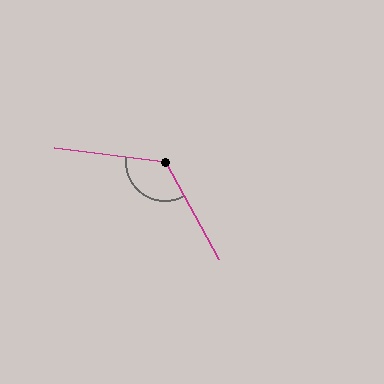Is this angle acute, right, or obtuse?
It is obtuse.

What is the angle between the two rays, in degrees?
Approximately 126 degrees.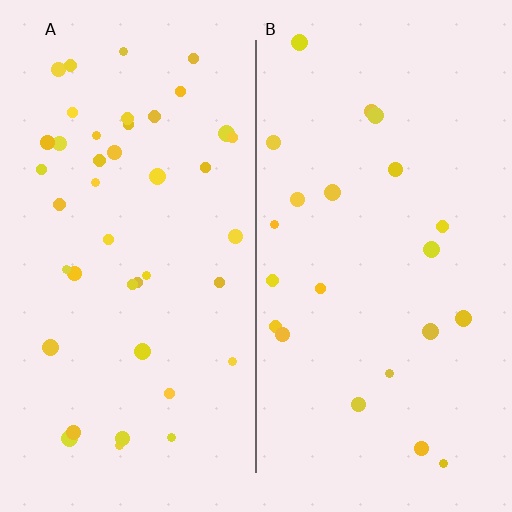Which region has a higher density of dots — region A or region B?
A (the left).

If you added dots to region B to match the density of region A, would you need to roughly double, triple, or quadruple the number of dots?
Approximately double.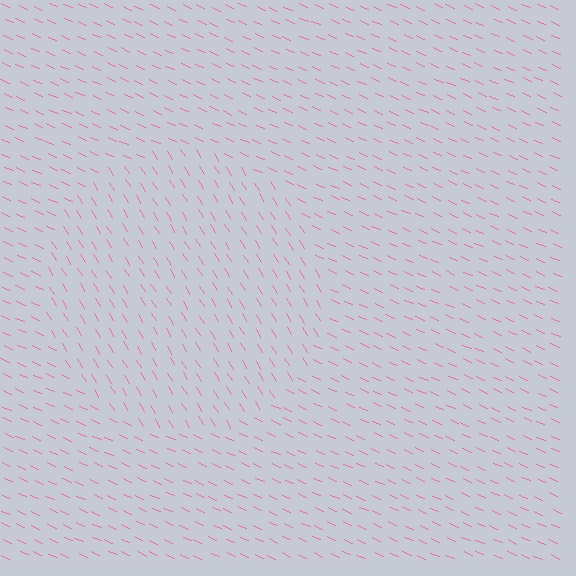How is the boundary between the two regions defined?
The boundary is defined purely by a change in line orientation (approximately 34 degrees difference). All lines are the same color and thickness.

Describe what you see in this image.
The image is filled with small pink line segments. A circle region in the image has lines oriented differently from the surrounding lines, creating a visible texture boundary.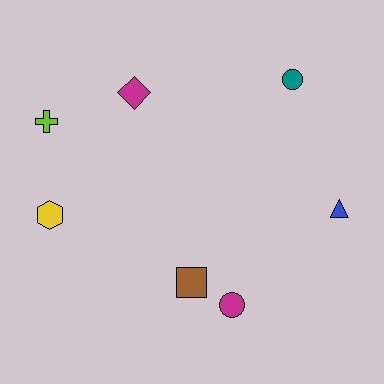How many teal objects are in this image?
There is 1 teal object.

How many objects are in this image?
There are 7 objects.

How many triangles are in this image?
There is 1 triangle.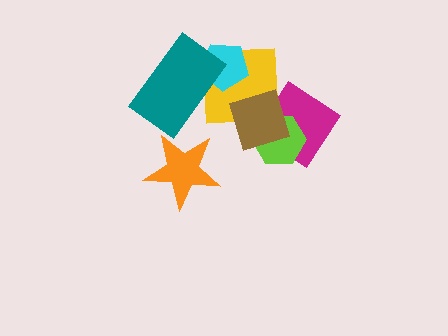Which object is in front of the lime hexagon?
The brown diamond is in front of the lime hexagon.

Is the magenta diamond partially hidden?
Yes, it is partially covered by another shape.